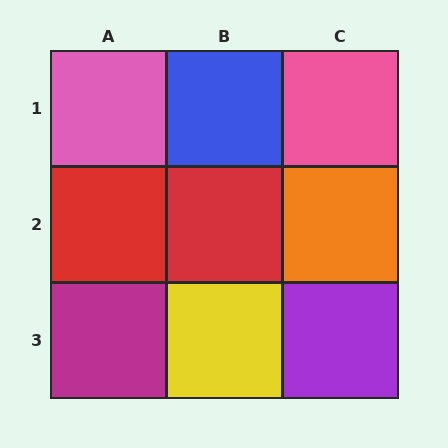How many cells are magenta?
1 cell is magenta.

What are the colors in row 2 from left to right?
Red, red, orange.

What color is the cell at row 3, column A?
Magenta.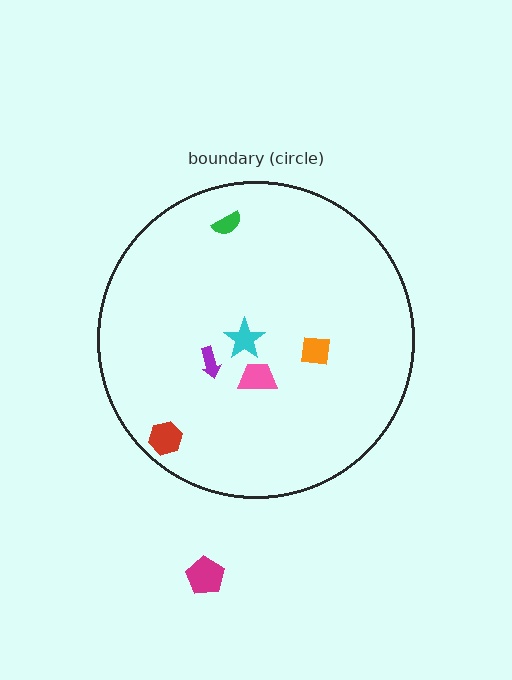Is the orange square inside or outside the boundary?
Inside.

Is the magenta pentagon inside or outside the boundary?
Outside.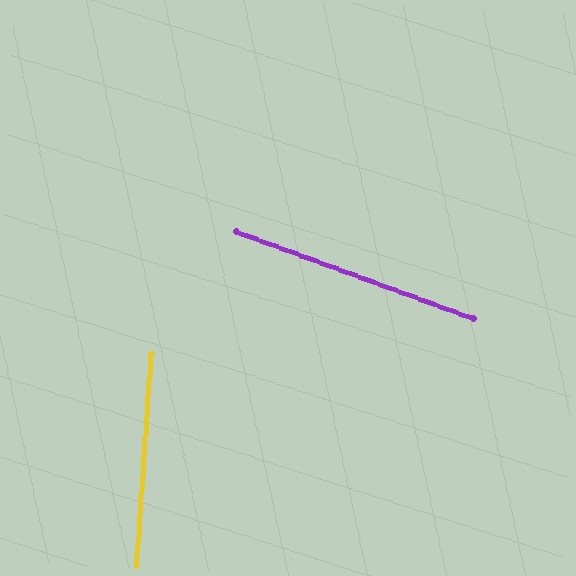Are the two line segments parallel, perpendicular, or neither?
Neither parallel nor perpendicular — they differ by about 74°.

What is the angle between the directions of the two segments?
Approximately 74 degrees.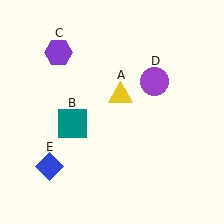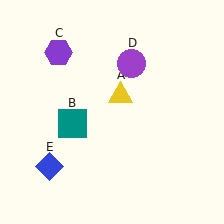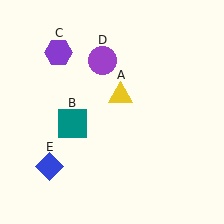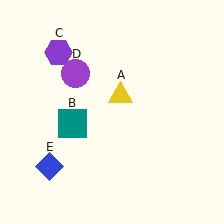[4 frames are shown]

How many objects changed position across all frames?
1 object changed position: purple circle (object D).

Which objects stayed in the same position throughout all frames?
Yellow triangle (object A) and teal square (object B) and purple hexagon (object C) and blue diamond (object E) remained stationary.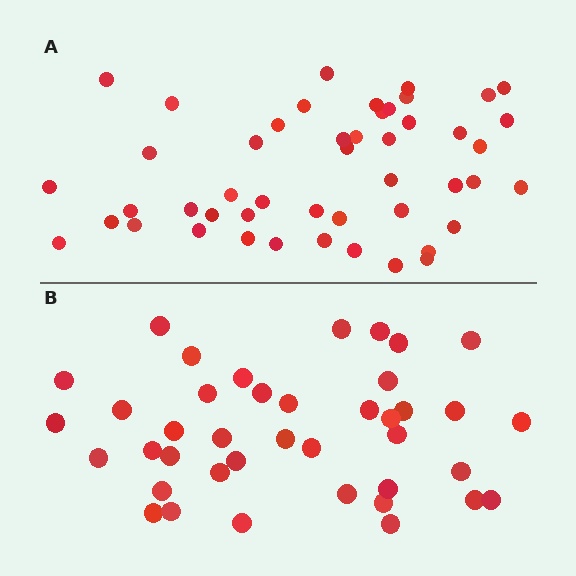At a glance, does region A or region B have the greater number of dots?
Region A (the top region) has more dots.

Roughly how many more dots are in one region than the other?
Region A has roughly 8 or so more dots than region B.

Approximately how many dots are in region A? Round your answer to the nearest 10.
About 50 dots. (The exact count is 48, which rounds to 50.)